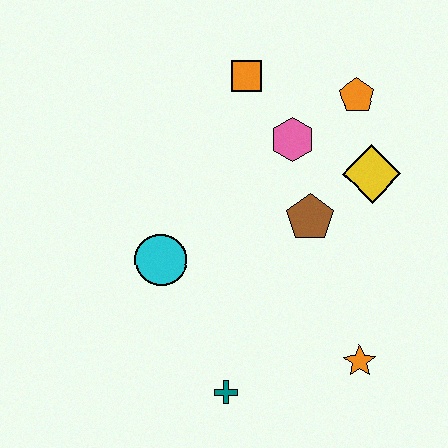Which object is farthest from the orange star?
The orange square is farthest from the orange star.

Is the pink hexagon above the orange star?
Yes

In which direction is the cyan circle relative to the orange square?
The cyan circle is below the orange square.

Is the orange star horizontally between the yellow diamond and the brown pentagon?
Yes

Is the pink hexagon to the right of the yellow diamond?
No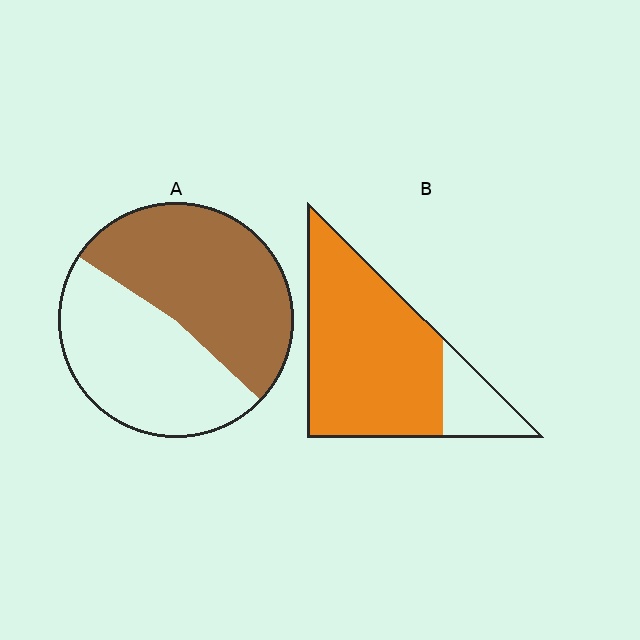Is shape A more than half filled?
Roughly half.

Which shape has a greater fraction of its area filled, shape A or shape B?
Shape B.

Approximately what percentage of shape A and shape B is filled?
A is approximately 55% and B is approximately 80%.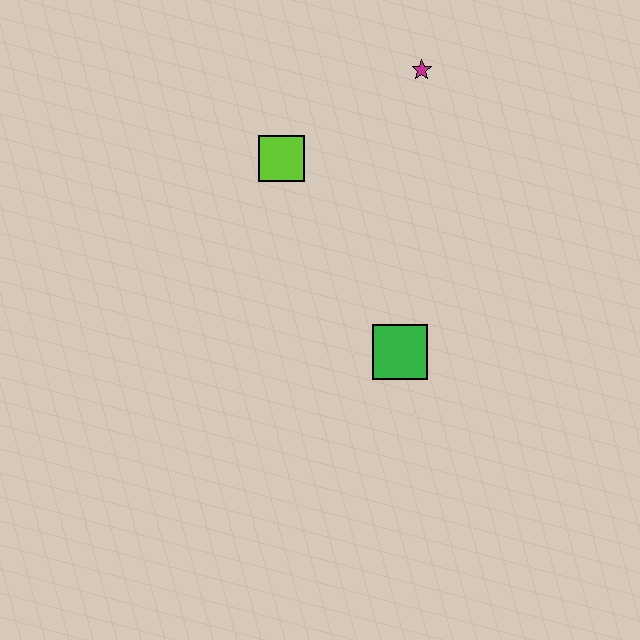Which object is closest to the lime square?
The magenta star is closest to the lime square.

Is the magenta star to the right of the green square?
Yes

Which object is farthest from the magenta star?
The green square is farthest from the magenta star.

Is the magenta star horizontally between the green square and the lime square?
No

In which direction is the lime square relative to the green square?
The lime square is above the green square.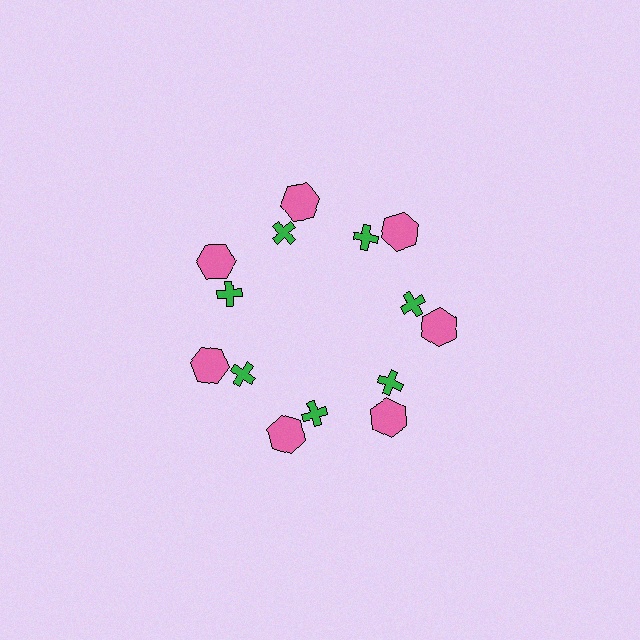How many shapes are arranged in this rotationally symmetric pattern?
There are 14 shapes, arranged in 7 groups of 2.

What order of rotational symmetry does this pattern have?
This pattern has 7-fold rotational symmetry.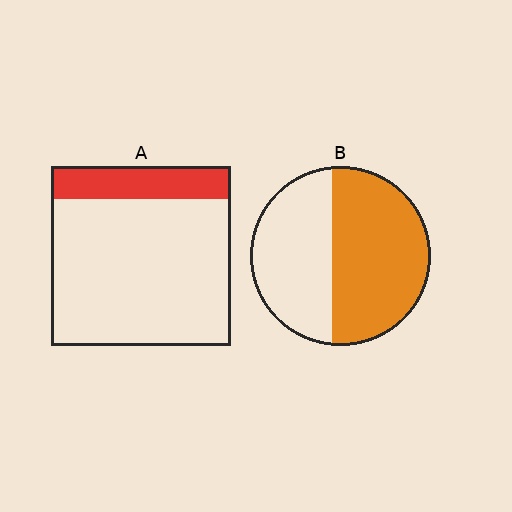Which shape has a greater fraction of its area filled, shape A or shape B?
Shape B.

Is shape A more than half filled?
No.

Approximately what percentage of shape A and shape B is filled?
A is approximately 20% and B is approximately 55%.